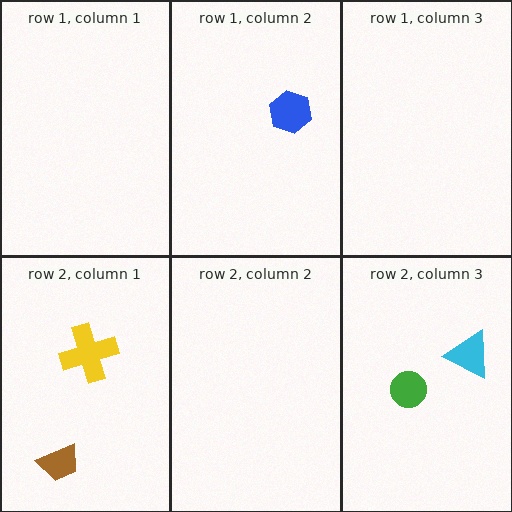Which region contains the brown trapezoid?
The row 2, column 1 region.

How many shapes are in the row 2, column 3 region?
2.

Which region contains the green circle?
The row 2, column 3 region.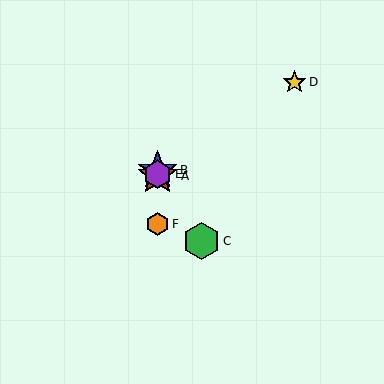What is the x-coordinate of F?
Object F is at x≈158.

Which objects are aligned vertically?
Objects A, B, E, F are aligned vertically.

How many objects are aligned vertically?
4 objects (A, B, E, F) are aligned vertically.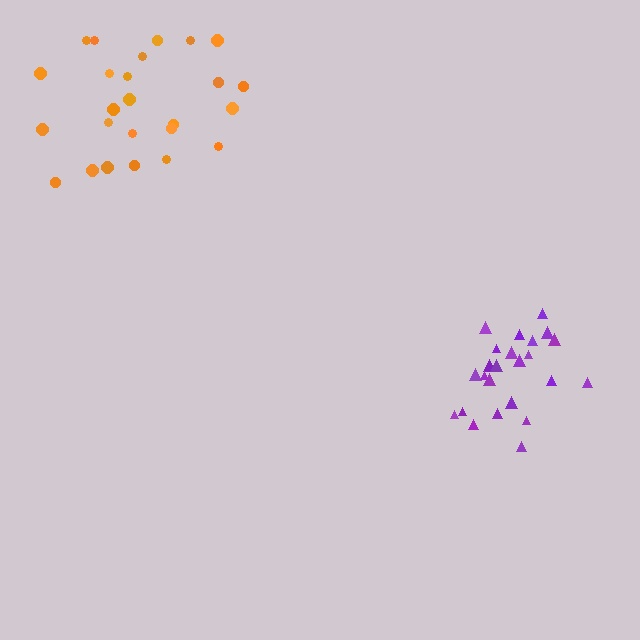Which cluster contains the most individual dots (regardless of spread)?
Orange (25).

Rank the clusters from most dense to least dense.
purple, orange.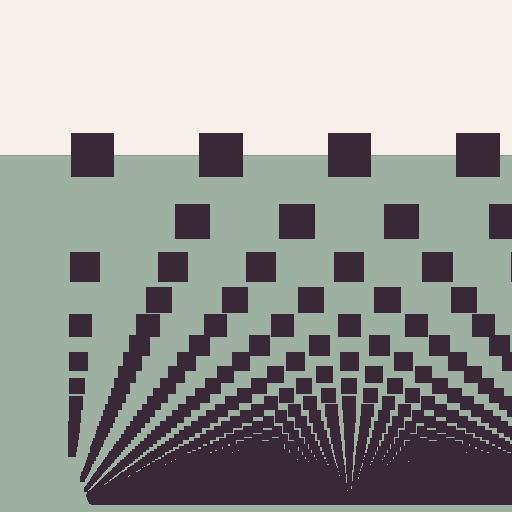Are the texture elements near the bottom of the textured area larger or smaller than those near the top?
Smaller. The gradient is inverted — elements near the bottom are smaller and denser.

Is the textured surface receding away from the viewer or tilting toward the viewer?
The surface appears to tilt toward the viewer. Texture elements get larger and sparser toward the top.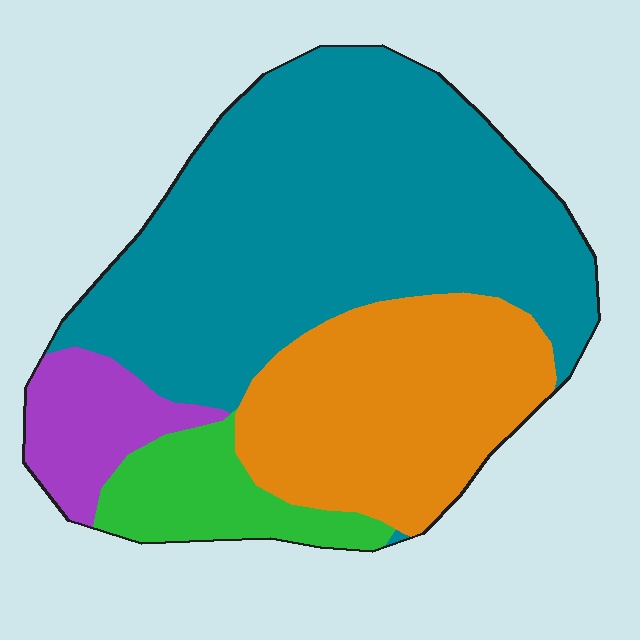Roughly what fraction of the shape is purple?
Purple takes up less than a sixth of the shape.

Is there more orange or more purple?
Orange.